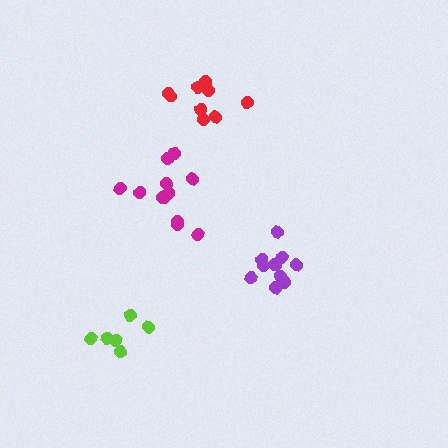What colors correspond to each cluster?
The clusters are colored: magenta, purple, lime, red.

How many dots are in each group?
Group 1: 12 dots, Group 2: 10 dots, Group 3: 6 dots, Group 4: 9 dots (37 total).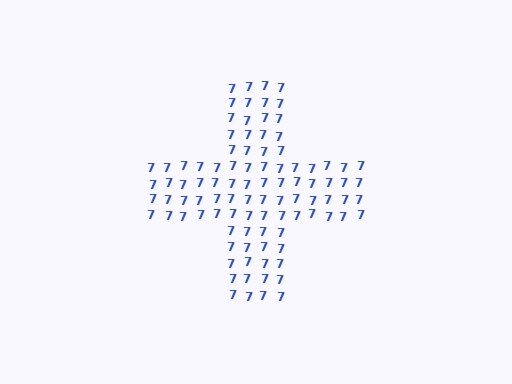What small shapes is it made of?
It is made of small digit 7's.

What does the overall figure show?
The overall figure shows a cross.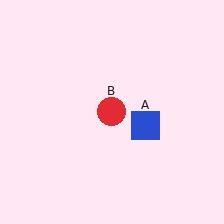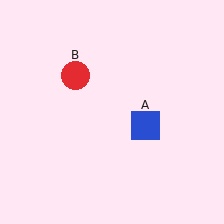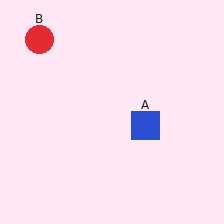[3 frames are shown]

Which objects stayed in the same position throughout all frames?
Blue square (object A) remained stationary.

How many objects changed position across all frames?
1 object changed position: red circle (object B).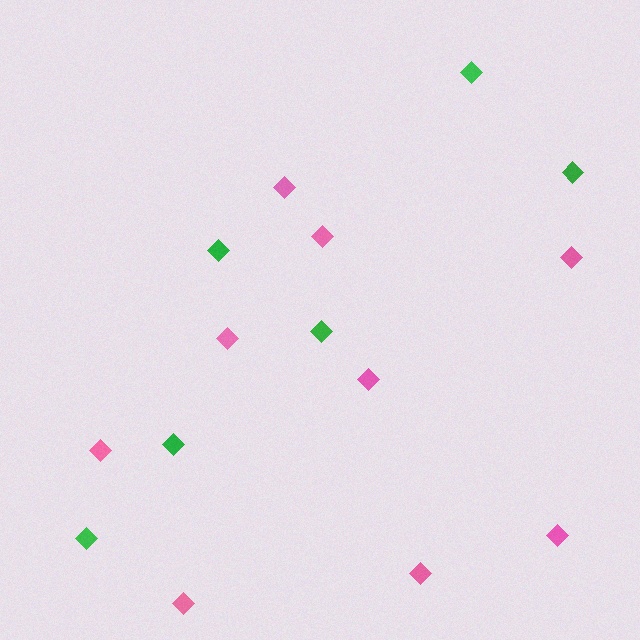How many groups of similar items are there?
There are 2 groups: one group of green diamonds (6) and one group of pink diamonds (9).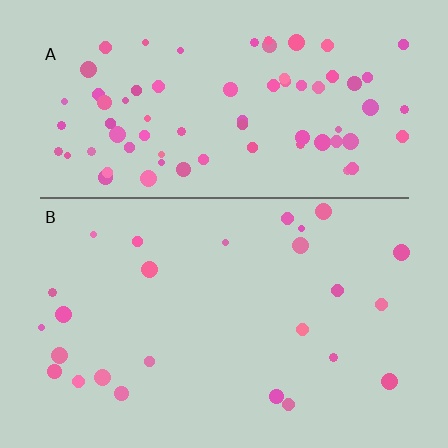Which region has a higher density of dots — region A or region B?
A (the top).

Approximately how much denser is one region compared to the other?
Approximately 3.1× — region A over region B.